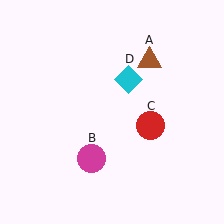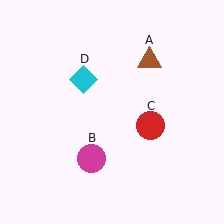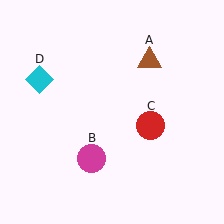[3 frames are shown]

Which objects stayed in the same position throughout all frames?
Brown triangle (object A) and magenta circle (object B) and red circle (object C) remained stationary.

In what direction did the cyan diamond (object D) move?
The cyan diamond (object D) moved left.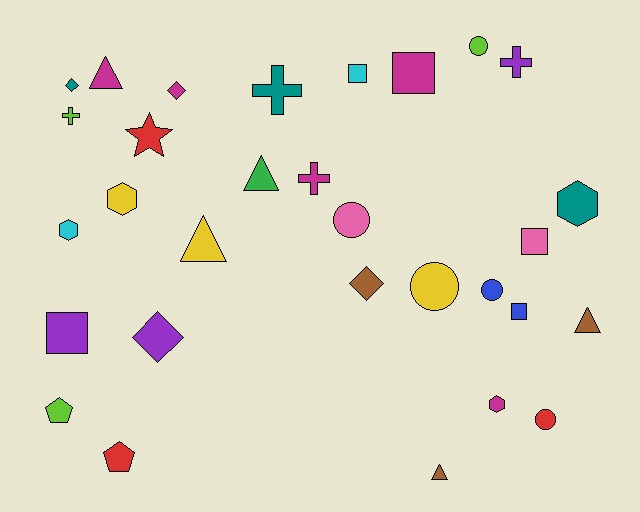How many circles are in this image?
There are 5 circles.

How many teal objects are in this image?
There are 3 teal objects.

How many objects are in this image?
There are 30 objects.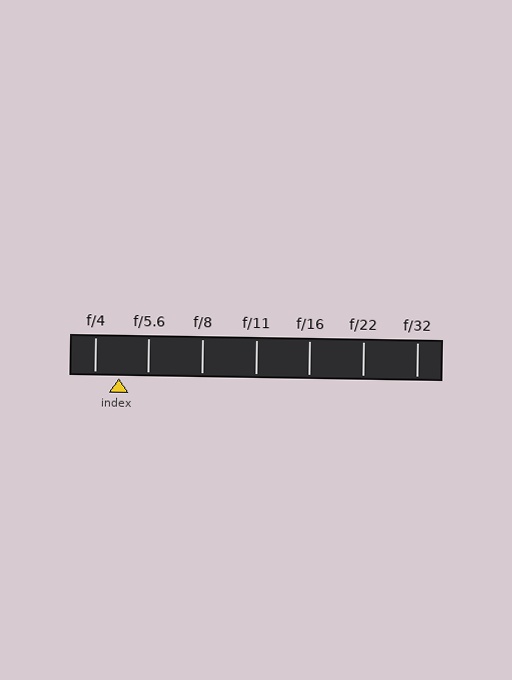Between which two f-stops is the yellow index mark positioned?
The index mark is between f/4 and f/5.6.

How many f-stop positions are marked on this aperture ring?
There are 7 f-stop positions marked.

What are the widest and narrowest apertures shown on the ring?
The widest aperture shown is f/4 and the narrowest is f/32.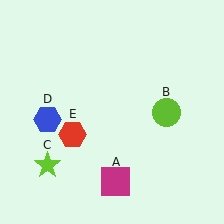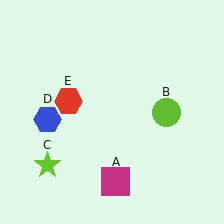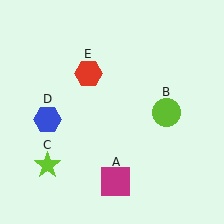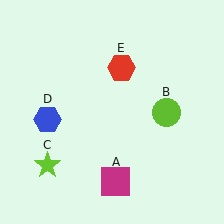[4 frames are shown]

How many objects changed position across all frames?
1 object changed position: red hexagon (object E).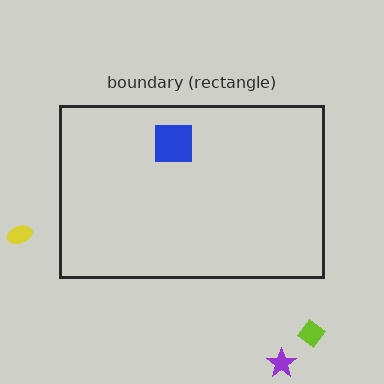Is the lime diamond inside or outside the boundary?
Outside.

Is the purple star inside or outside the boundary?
Outside.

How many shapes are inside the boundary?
1 inside, 3 outside.